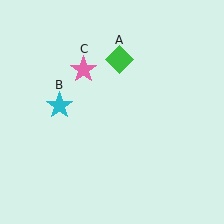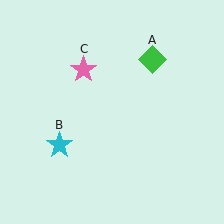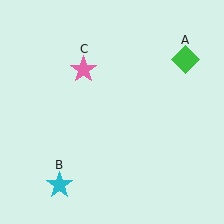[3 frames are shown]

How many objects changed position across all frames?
2 objects changed position: green diamond (object A), cyan star (object B).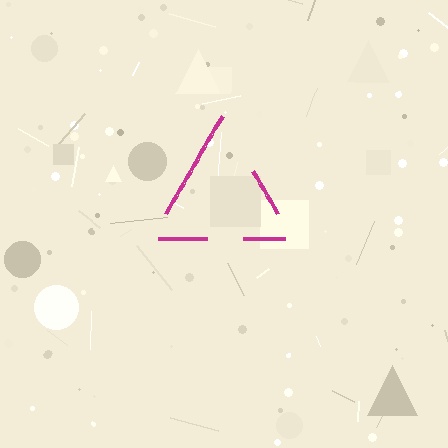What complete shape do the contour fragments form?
The contour fragments form a triangle.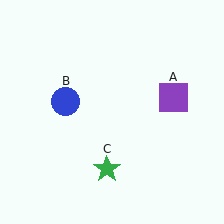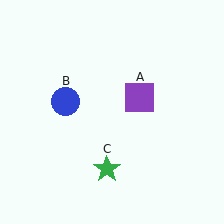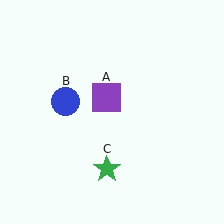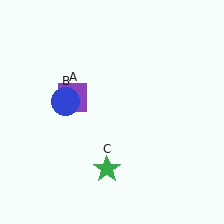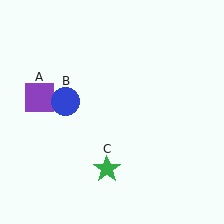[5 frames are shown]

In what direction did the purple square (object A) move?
The purple square (object A) moved left.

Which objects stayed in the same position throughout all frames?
Blue circle (object B) and green star (object C) remained stationary.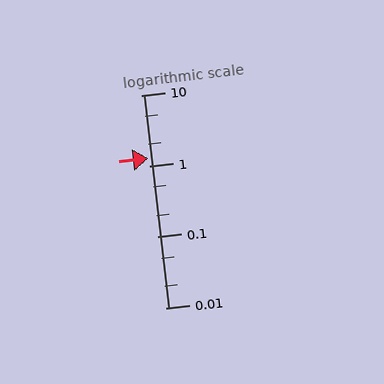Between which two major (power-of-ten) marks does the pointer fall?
The pointer is between 1 and 10.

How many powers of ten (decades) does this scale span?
The scale spans 3 decades, from 0.01 to 10.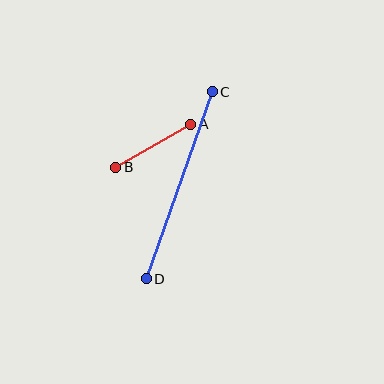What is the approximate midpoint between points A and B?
The midpoint is at approximately (153, 146) pixels.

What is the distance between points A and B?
The distance is approximately 86 pixels.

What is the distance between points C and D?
The distance is approximately 198 pixels.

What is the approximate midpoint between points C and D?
The midpoint is at approximately (179, 185) pixels.